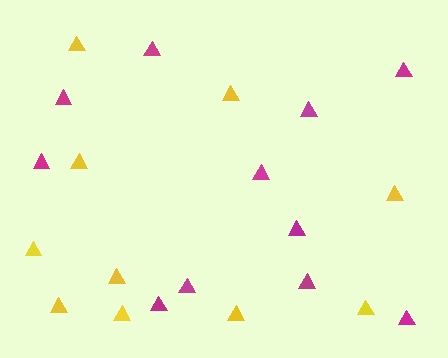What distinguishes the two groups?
There are 2 groups: one group of yellow triangles (10) and one group of magenta triangles (11).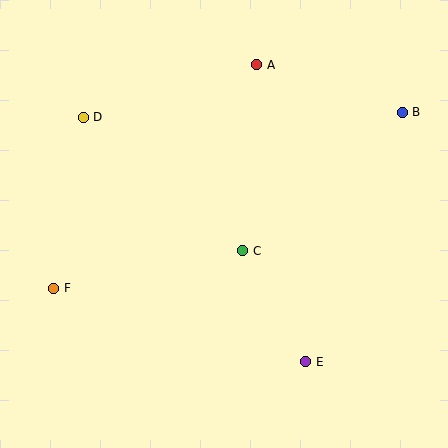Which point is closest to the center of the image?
Point C at (243, 251) is closest to the center.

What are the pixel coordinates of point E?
Point E is at (306, 362).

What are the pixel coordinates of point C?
Point C is at (243, 251).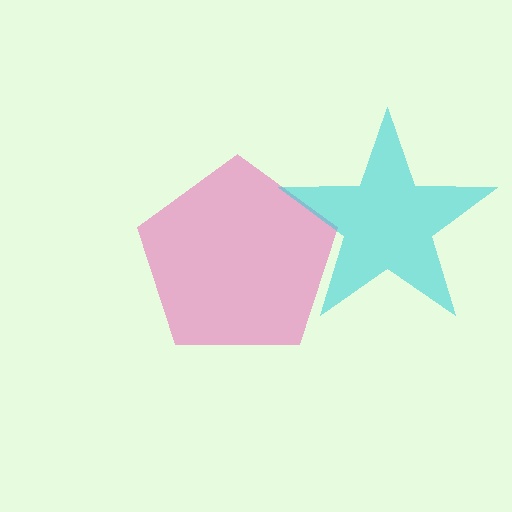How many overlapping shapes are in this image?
There are 2 overlapping shapes in the image.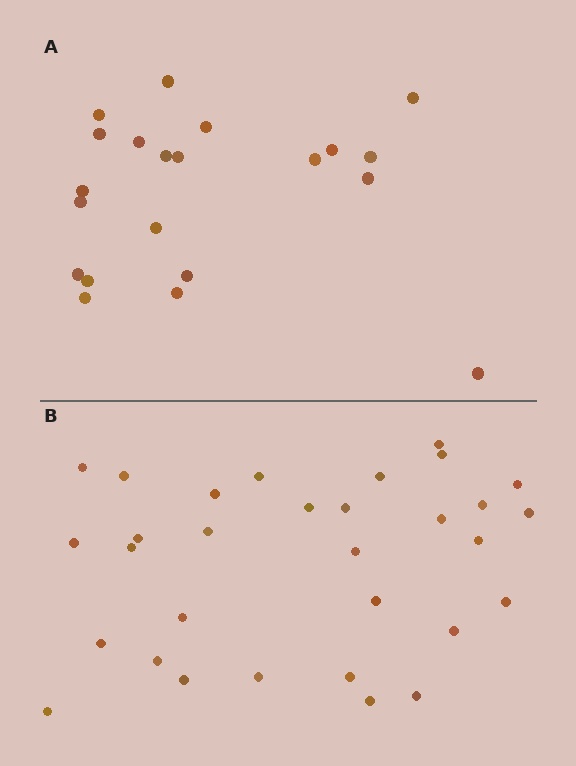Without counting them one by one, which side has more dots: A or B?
Region B (the bottom region) has more dots.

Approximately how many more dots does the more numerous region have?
Region B has roughly 10 or so more dots than region A.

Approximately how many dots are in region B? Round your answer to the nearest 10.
About 30 dots. (The exact count is 31, which rounds to 30.)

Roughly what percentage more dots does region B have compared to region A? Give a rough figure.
About 50% more.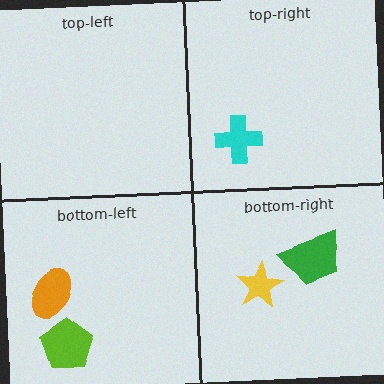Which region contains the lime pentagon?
The bottom-left region.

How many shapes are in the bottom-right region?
2.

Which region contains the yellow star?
The bottom-right region.